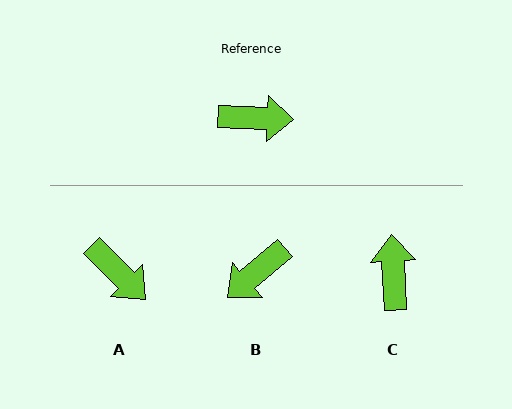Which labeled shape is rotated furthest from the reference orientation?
B, about 137 degrees away.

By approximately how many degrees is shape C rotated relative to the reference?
Approximately 95 degrees counter-clockwise.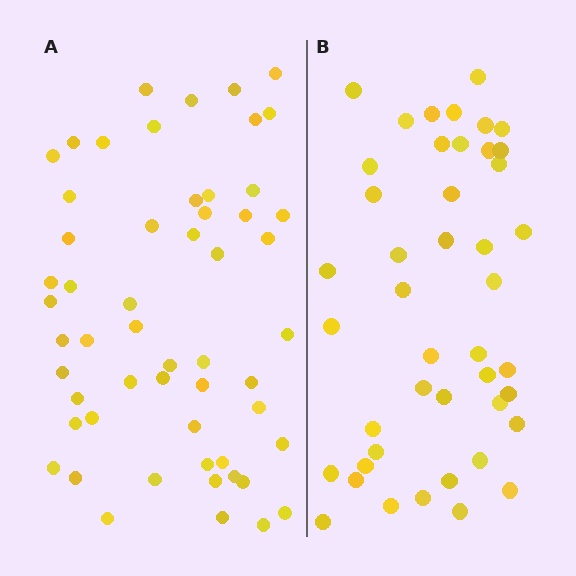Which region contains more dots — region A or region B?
Region A (the left region) has more dots.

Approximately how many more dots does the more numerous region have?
Region A has roughly 12 or so more dots than region B.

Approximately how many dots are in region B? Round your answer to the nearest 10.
About 40 dots. (The exact count is 44, which rounds to 40.)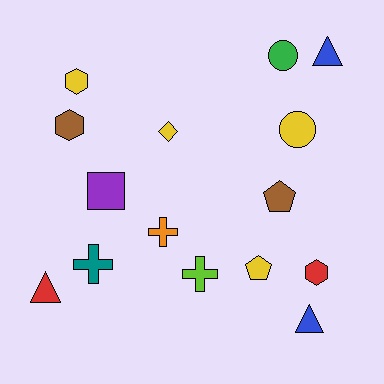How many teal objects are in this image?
There is 1 teal object.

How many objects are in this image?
There are 15 objects.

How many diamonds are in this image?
There is 1 diamond.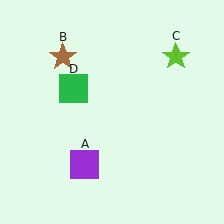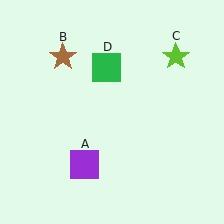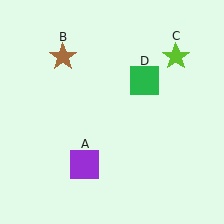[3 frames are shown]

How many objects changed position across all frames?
1 object changed position: green square (object D).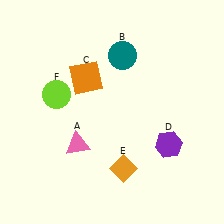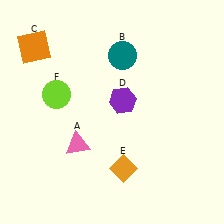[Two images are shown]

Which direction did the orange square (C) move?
The orange square (C) moved left.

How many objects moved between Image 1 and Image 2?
2 objects moved between the two images.